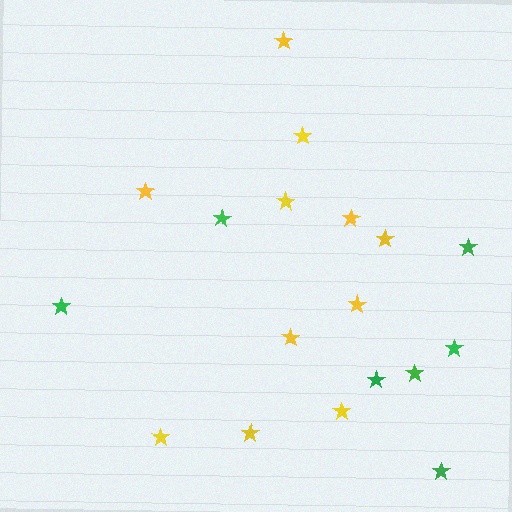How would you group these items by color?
There are 2 groups: one group of green stars (7) and one group of yellow stars (11).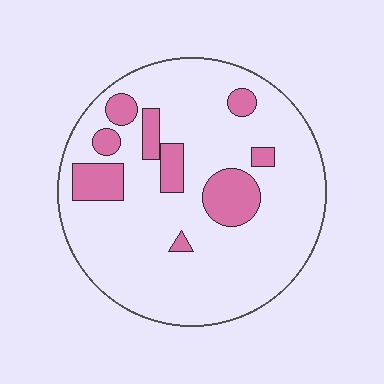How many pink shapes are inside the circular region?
9.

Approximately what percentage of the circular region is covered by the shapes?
Approximately 15%.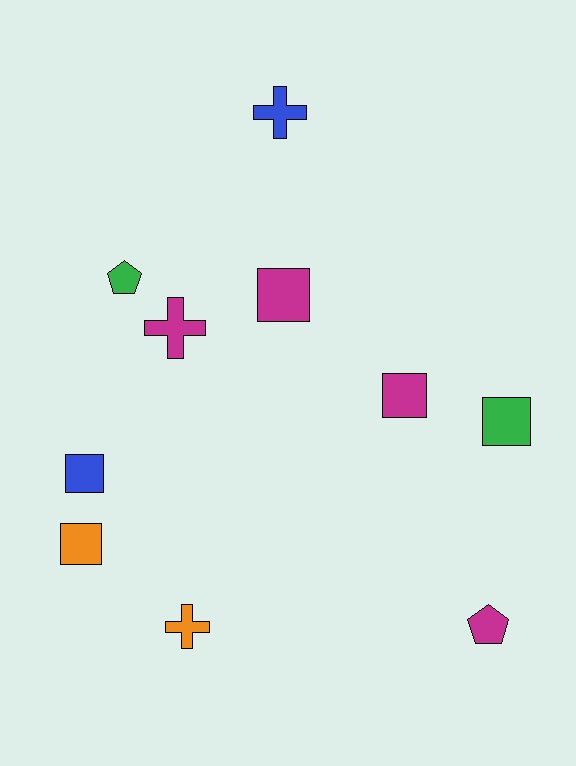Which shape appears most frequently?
Square, with 5 objects.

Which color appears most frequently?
Magenta, with 4 objects.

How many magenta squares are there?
There are 2 magenta squares.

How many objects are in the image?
There are 10 objects.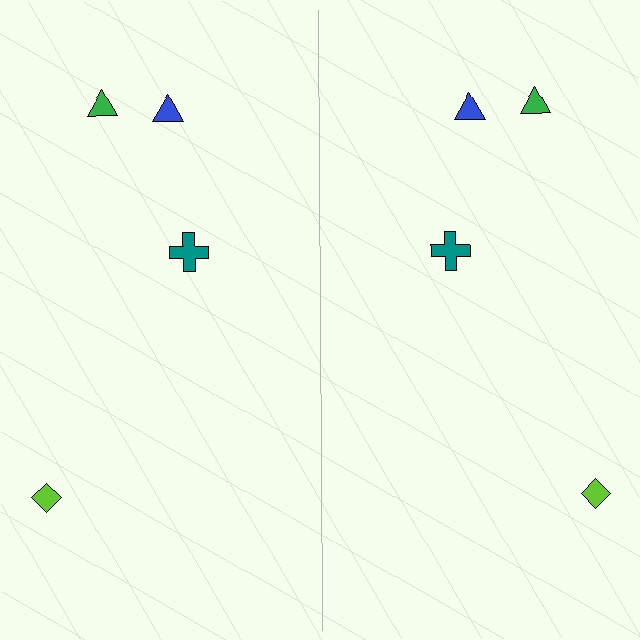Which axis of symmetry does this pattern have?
The pattern has a vertical axis of symmetry running through the center of the image.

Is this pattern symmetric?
Yes, this pattern has bilateral (reflection) symmetry.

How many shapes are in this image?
There are 8 shapes in this image.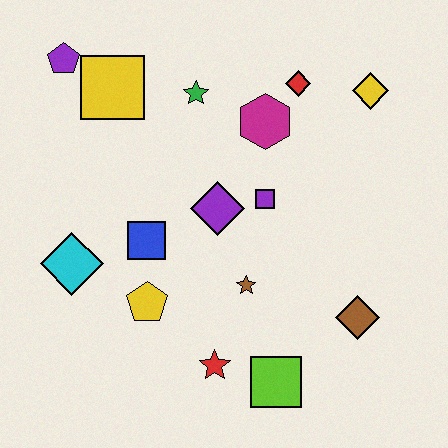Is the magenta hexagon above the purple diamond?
Yes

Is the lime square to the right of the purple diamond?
Yes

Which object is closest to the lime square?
The red star is closest to the lime square.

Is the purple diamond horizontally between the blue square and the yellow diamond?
Yes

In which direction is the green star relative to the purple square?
The green star is above the purple square.